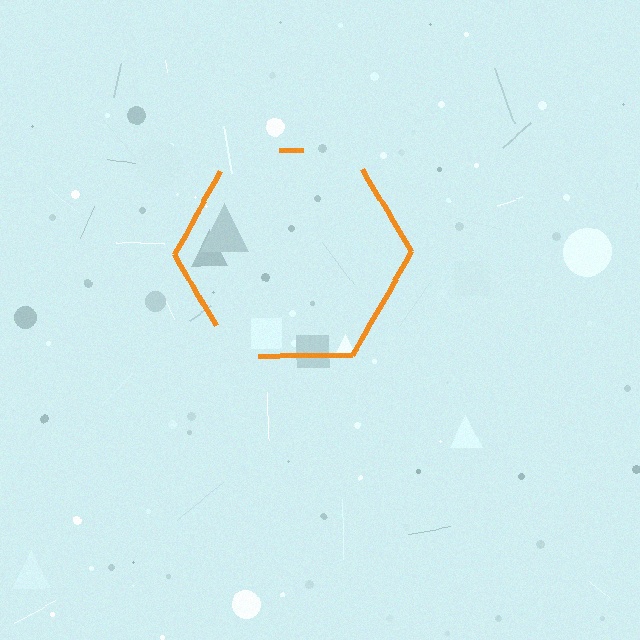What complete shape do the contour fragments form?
The contour fragments form a hexagon.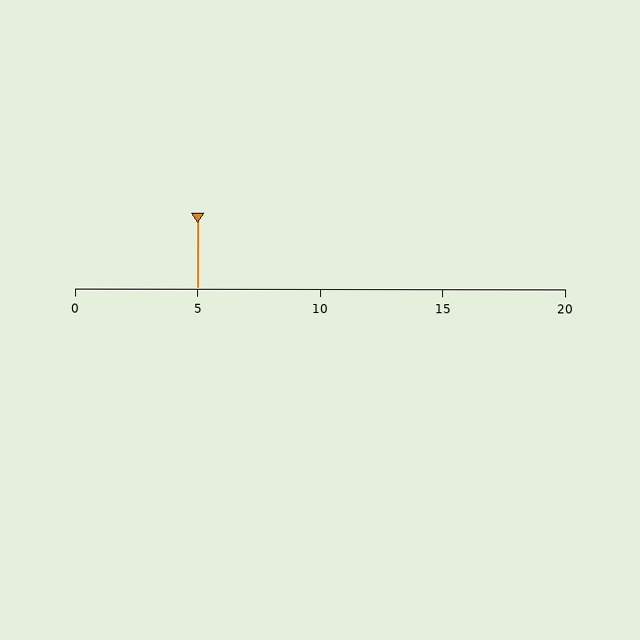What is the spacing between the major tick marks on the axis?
The major ticks are spaced 5 apart.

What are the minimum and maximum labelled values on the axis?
The axis runs from 0 to 20.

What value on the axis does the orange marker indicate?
The marker indicates approximately 5.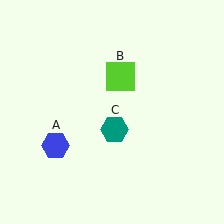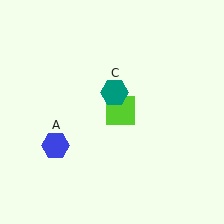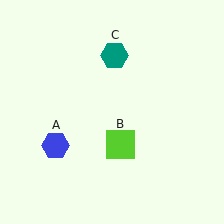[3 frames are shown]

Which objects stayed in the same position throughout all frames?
Blue hexagon (object A) remained stationary.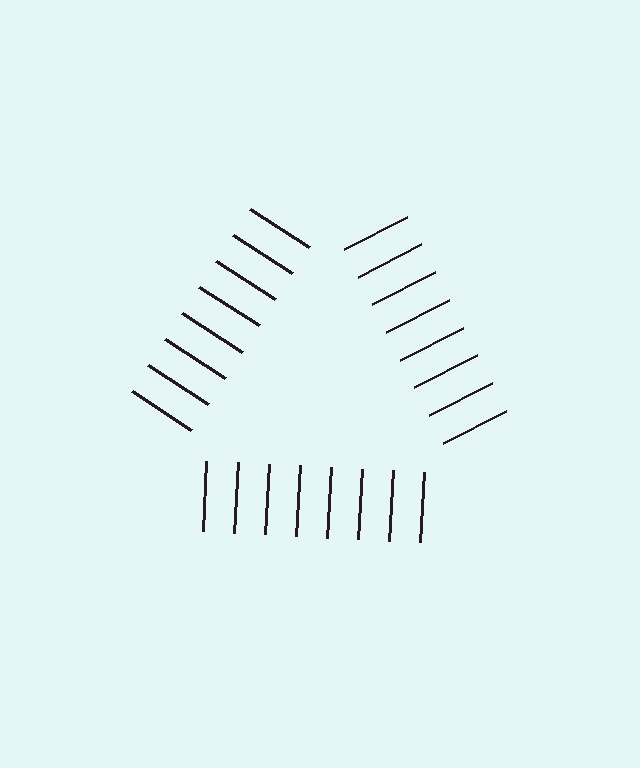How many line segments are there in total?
24 — 8 along each of the 3 edges.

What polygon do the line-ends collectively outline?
An illusory triangle — the line segments terminate on its edges but no continuous stroke is drawn.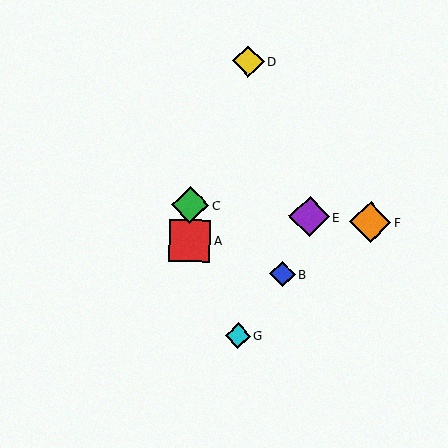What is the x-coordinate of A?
Object A is at x≈190.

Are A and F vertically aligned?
No, A is at x≈190 and F is at x≈370.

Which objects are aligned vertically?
Objects A, C are aligned vertically.